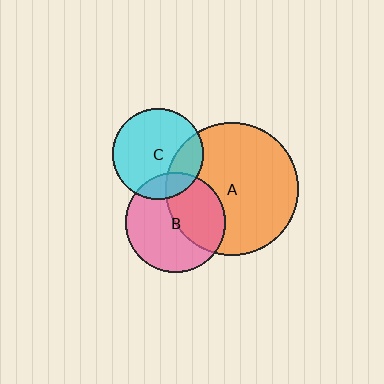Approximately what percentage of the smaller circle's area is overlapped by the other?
Approximately 40%.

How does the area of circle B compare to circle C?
Approximately 1.2 times.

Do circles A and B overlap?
Yes.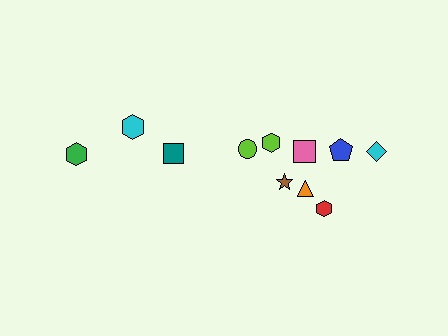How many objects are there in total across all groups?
There are 11 objects.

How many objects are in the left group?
There are 3 objects.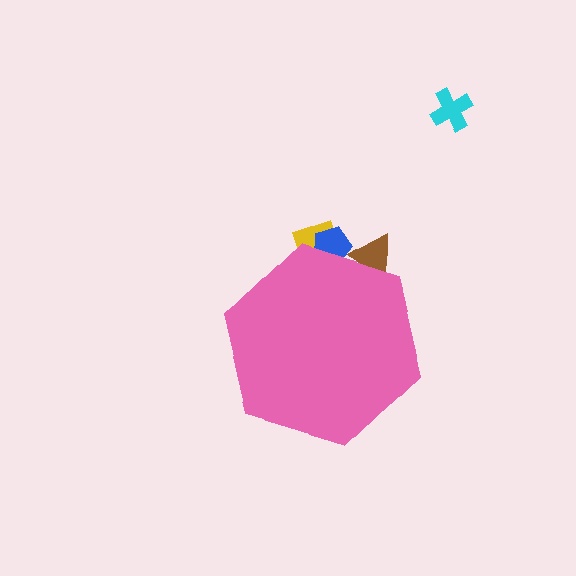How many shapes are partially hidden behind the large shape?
3 shapes are partially hidden.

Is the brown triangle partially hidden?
Yes, the brown triangle is partially hidden behind the pink hexagon.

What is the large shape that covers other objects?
A pink hexagon.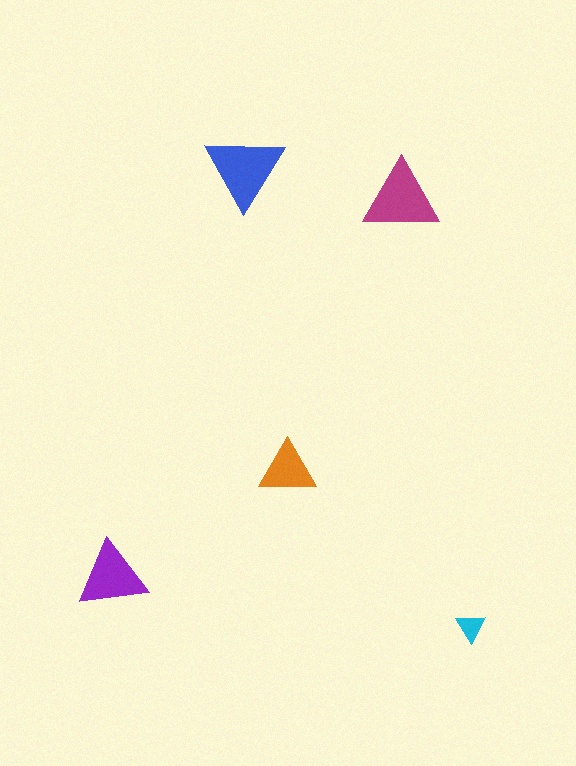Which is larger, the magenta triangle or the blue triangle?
The blue one.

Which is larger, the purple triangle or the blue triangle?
The blue one.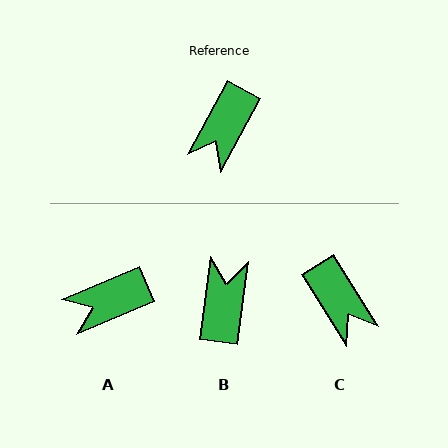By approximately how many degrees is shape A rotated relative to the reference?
Approximately 38 degrees clockwise.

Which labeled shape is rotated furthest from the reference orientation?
B, about 159 degrees away.